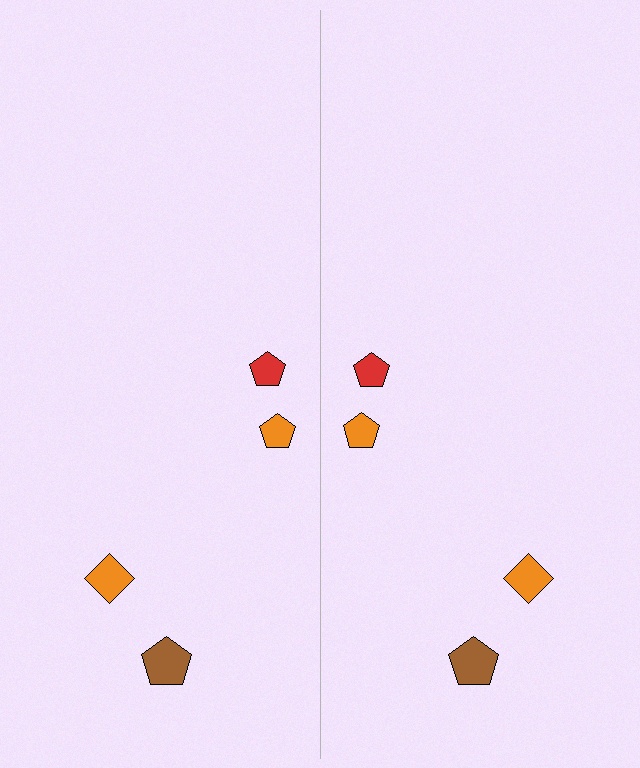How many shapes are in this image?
There are 8 shapes in this image.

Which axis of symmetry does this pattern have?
The pattern has a vertical axis of symmetry running through the center of the image.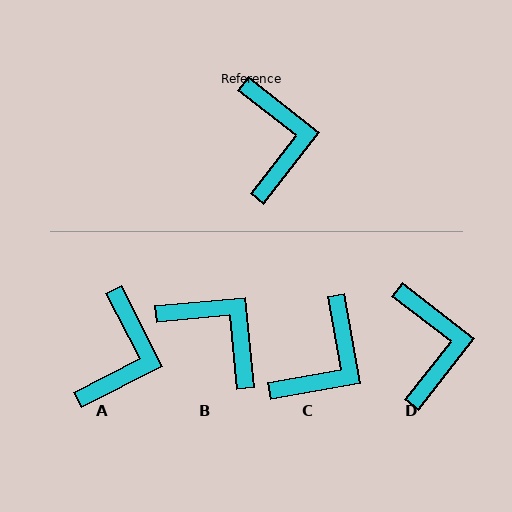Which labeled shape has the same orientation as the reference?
D.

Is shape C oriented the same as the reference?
No, it is off by about 42 degrees.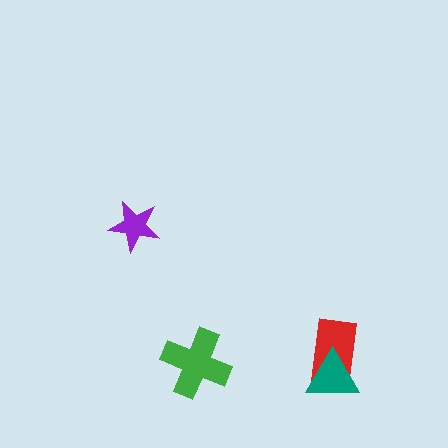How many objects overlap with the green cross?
0 objects overlap with the green cross.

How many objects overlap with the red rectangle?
1 object overlaps with the red rectangle.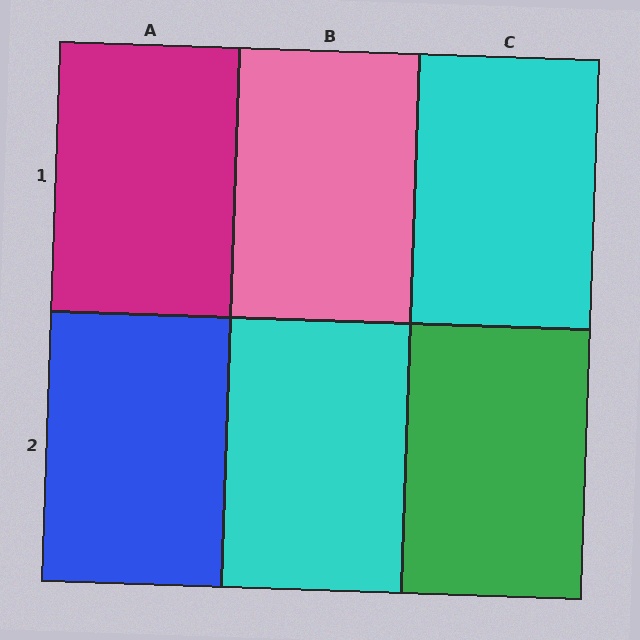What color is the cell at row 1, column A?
Magenta.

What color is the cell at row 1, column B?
Pink.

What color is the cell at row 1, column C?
Cyan.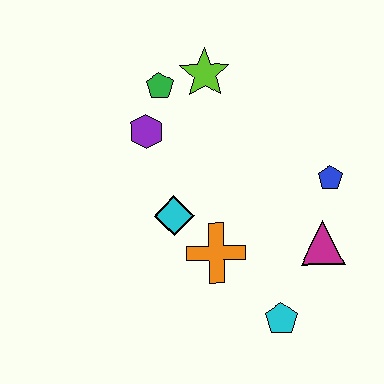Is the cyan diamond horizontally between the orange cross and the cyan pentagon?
No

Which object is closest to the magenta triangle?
The blue pentagon is closest to the magenta triangle.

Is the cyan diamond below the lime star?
Yes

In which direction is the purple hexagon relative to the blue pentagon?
The purple hexagon is to the left of the blue pentagon.